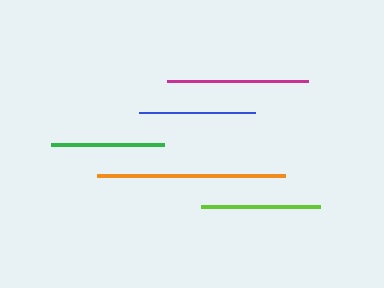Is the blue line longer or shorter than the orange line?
The orange line is longer than the blue line.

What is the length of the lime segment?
The lime segment is approximately 119 pixels long.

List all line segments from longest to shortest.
From longest to shortest: orange, magenta, lime, blue, green.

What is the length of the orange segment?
The orange segment is approximately 188 pixels long.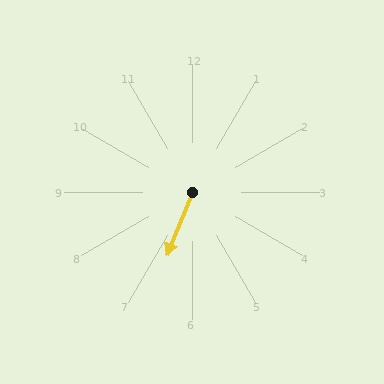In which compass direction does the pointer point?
South.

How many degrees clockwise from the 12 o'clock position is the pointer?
Approximately 202 degrees.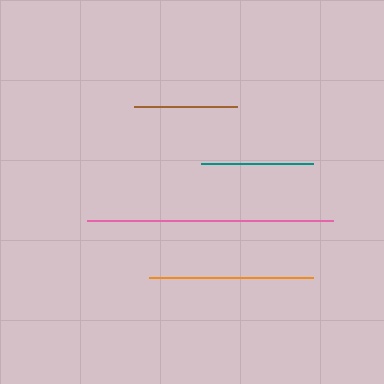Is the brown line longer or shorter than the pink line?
The pink line is longer than the brown line.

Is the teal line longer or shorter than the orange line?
The orange line is longer than the teal line.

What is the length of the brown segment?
The brown segment is approximately 103 pixels long.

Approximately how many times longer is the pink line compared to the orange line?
The pink line is approximately 1.5 times the length of the orange line.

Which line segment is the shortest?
The brown line is the shortest at approximately 103 pixels.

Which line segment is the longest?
The pink line is the longest at approximately 247 pixels.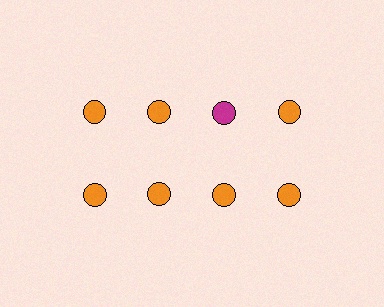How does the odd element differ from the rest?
It has a different color: magenta instead of orange.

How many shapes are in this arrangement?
There are 8 shapes arranged in a grid pattern.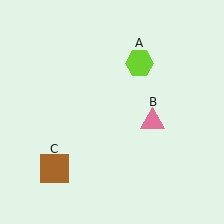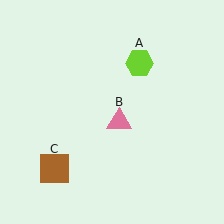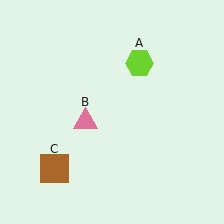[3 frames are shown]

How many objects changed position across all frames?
1 object changed position: pink triangle (object B).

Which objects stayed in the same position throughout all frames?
Lime hexagon (object A) and brown square (object C) remained stationary.